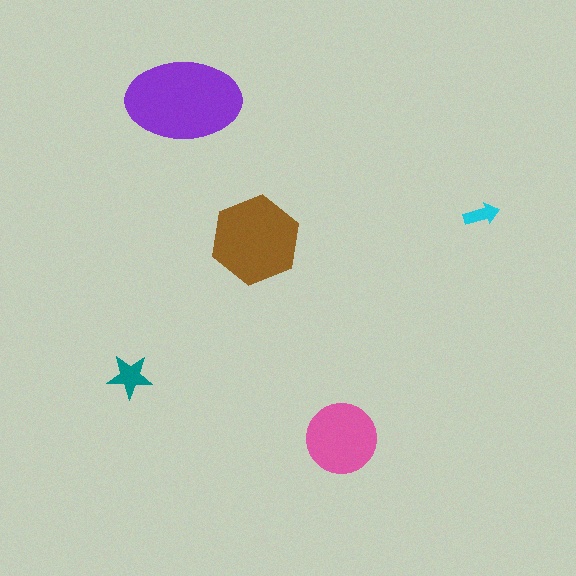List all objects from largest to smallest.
The purple ellipse, the brown hexagon, the pink circle, the teal star, the cyan arrow.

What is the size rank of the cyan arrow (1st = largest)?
5th.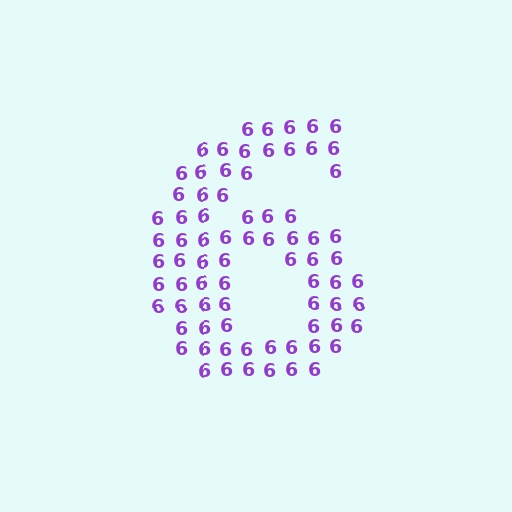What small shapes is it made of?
It is made of small digit 6's.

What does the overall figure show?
The overall figure shows the digit 6.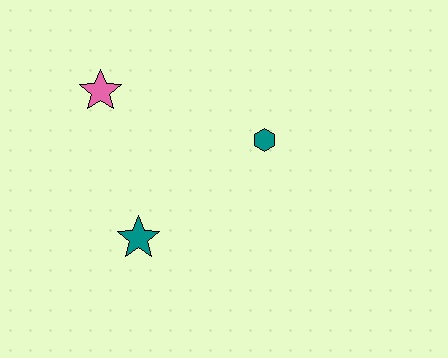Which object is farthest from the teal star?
The teal hexagon is farthest from the teal star.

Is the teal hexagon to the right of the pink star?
Yes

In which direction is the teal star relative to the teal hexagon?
The teal star is to the left of the teal hexagon.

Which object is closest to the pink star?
The teal star is closest to the pink star.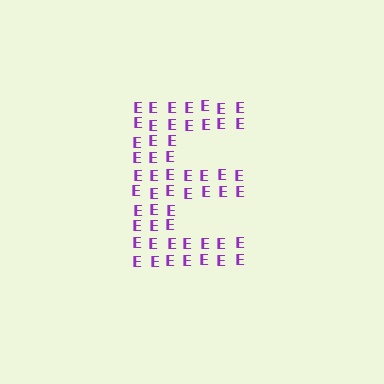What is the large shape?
The large shape is the letter E.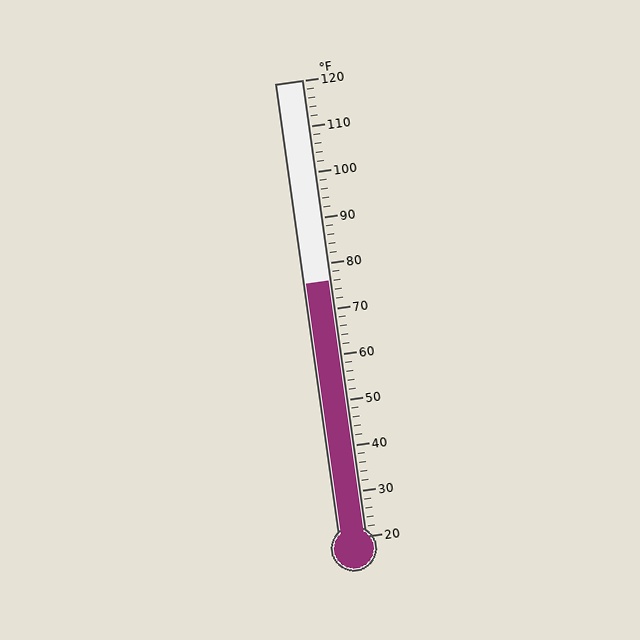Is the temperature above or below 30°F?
The temperature is above 30°F.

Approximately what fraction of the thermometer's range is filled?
The thermometer is filled to approximately 55% of its range.